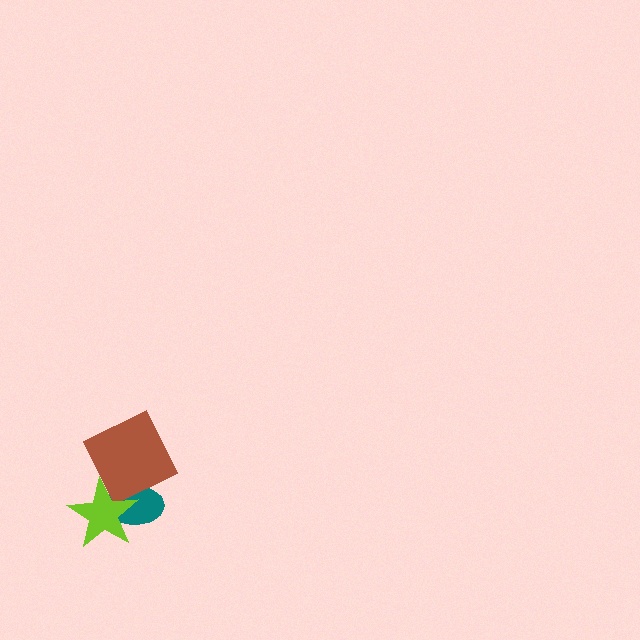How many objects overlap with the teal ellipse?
2 objects overlap with the teal ellipse.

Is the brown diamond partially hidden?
Yes, it is partially covered by another shape.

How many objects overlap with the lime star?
2 objects overlap with the lime star.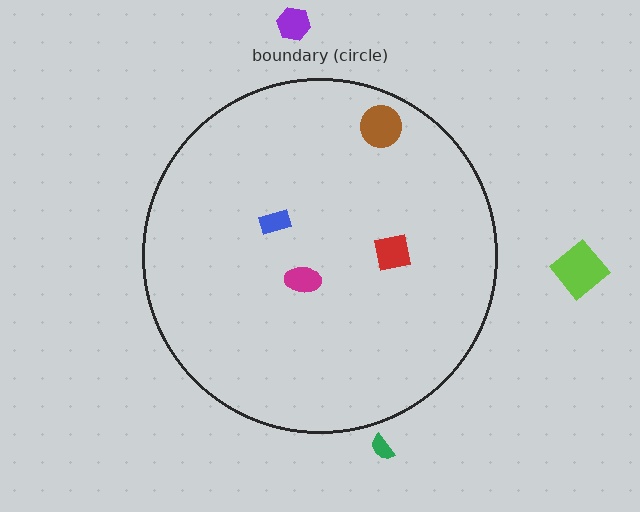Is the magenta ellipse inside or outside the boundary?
Inside.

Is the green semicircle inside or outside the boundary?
Outside.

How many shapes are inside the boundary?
4 inside, 3 outside.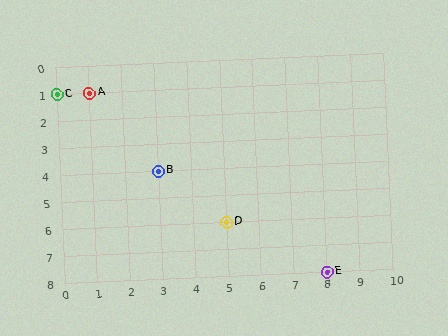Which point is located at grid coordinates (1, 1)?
Point A is at (1, 1).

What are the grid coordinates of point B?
Point B is at grid coordinates (3, 4).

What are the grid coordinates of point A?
Point A is at grid coordinates (1, 1).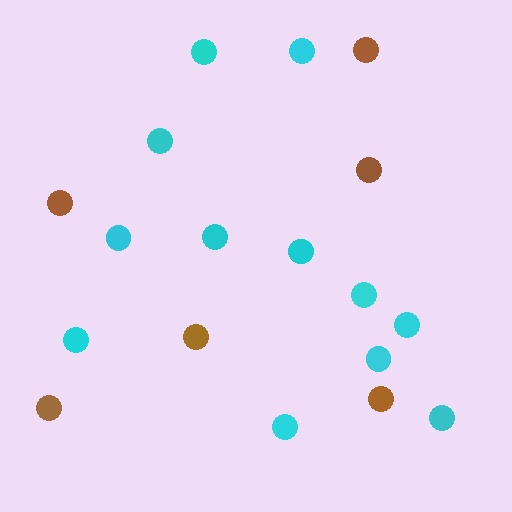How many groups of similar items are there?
There are 2 groups: one group of brown circles (6) and one group of cyan circles (12).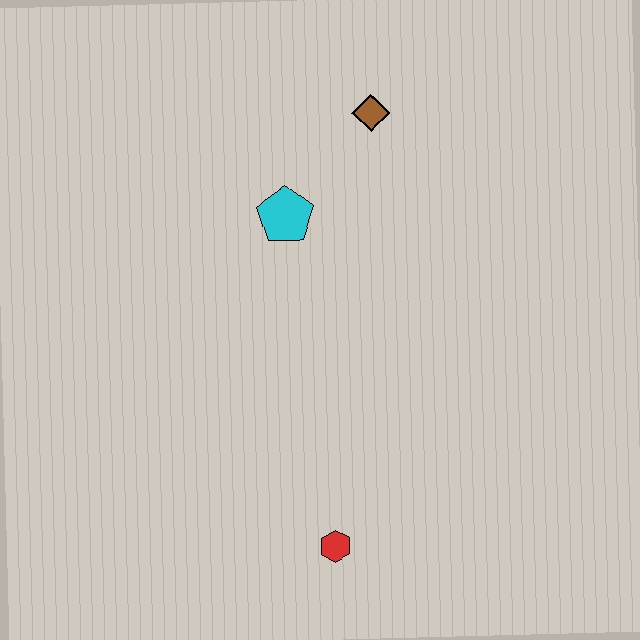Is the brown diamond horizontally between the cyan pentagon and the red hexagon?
No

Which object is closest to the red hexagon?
The cyan pentagon is closest to the red hexagon.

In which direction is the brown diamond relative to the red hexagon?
The brown diamond is above the red hexagon.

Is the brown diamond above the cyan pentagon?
Yes